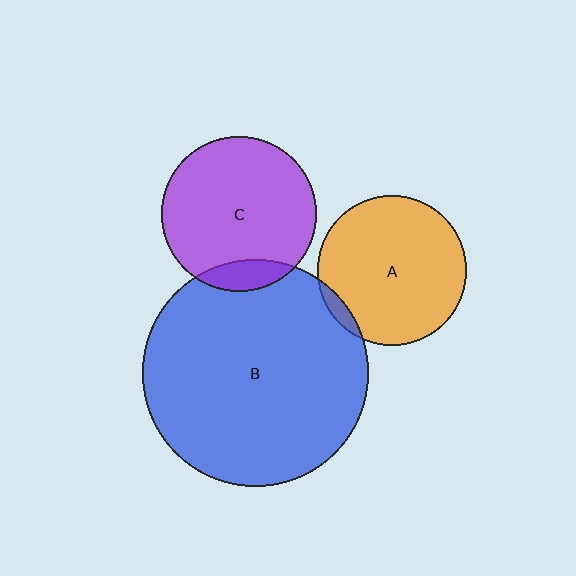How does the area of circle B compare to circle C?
Approximately 2.1 times.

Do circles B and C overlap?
Yes.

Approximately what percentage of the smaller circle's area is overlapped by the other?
Approximately 10%.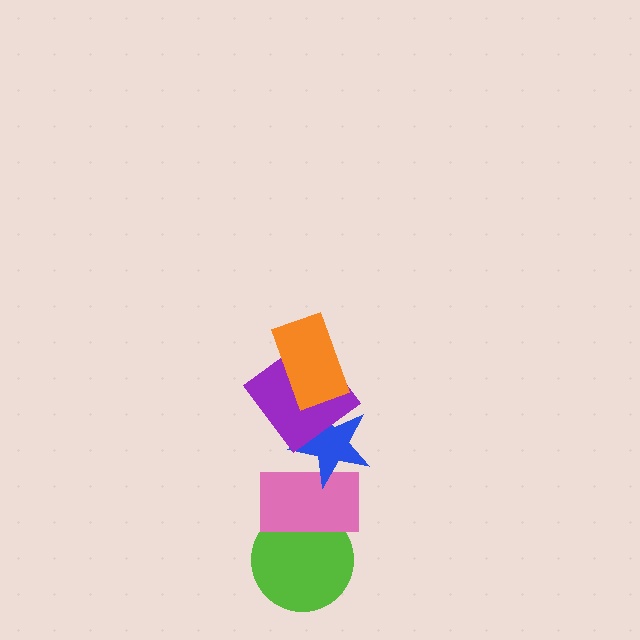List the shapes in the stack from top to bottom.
From top to bottom: the orange rectangle, the purple diamond, the blue star, the pink rectangle, the lime circle.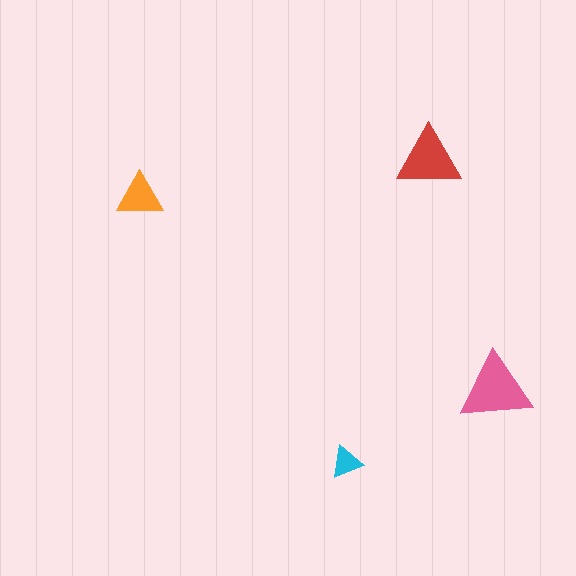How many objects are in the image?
There are 4 objects in the image.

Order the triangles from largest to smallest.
the pink one, the red one, the orange one, the cyan one.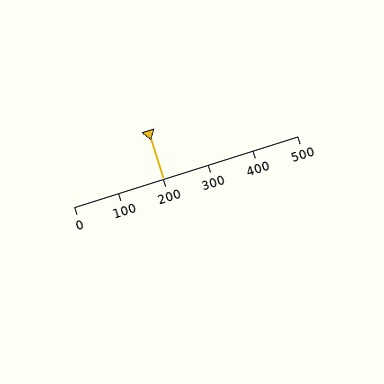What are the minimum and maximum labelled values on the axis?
The axis runs from 0 to 500.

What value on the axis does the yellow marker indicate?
The marker indicates approximately 200.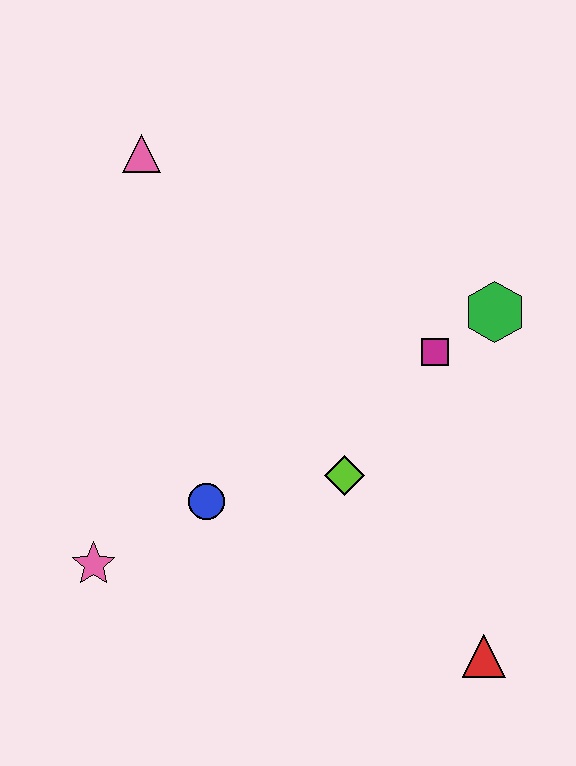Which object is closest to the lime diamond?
The blue circle is closest to the lime diamond.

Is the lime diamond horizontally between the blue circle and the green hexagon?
Yes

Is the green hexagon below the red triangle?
No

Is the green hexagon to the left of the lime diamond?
No